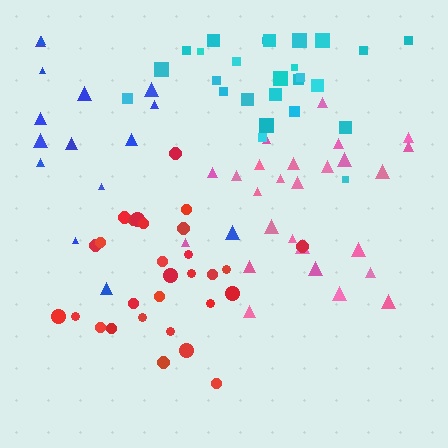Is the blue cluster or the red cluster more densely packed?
Red.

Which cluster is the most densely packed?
Cyan.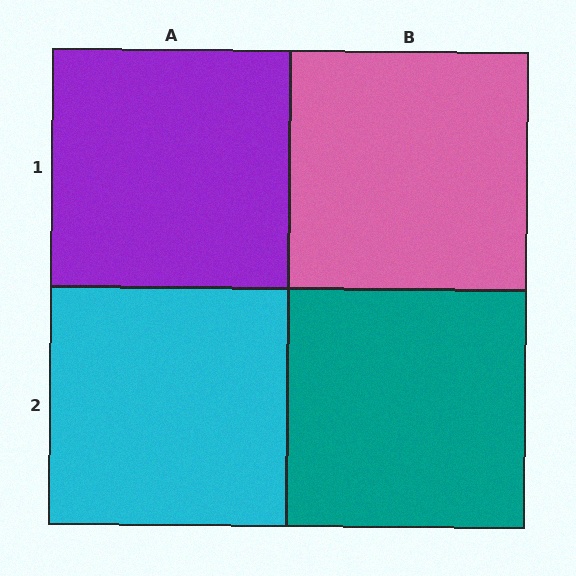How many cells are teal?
1 cell is teal.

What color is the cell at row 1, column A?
Purple.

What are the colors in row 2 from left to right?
Cyan, teal.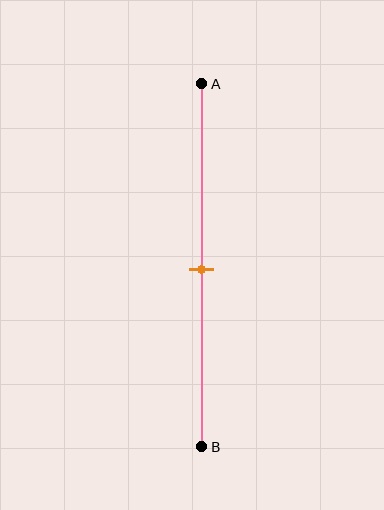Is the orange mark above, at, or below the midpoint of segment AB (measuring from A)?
The orange mark is approximately at the midpoint of segment AB.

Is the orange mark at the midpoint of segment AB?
Yes, the mark is approximately at the midpoint.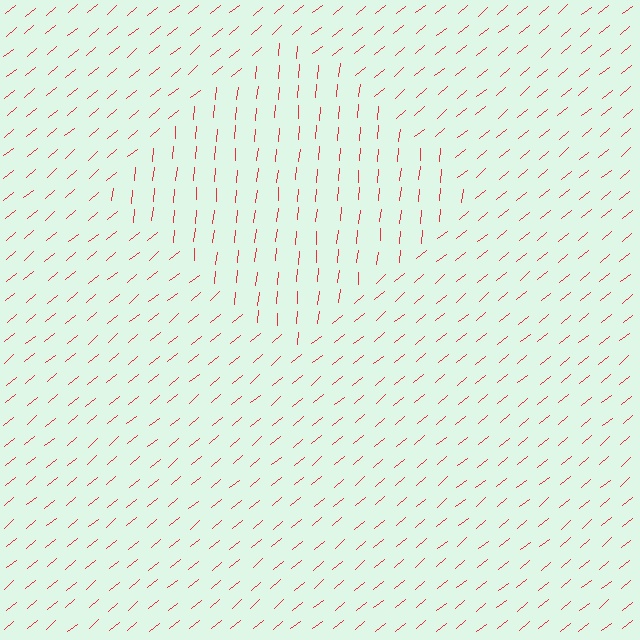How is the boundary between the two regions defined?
The boundary is defined purely by a change in line orientation (approximately 45 degrees difference). All lines are the same color and thickness.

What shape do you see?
I see a diamond.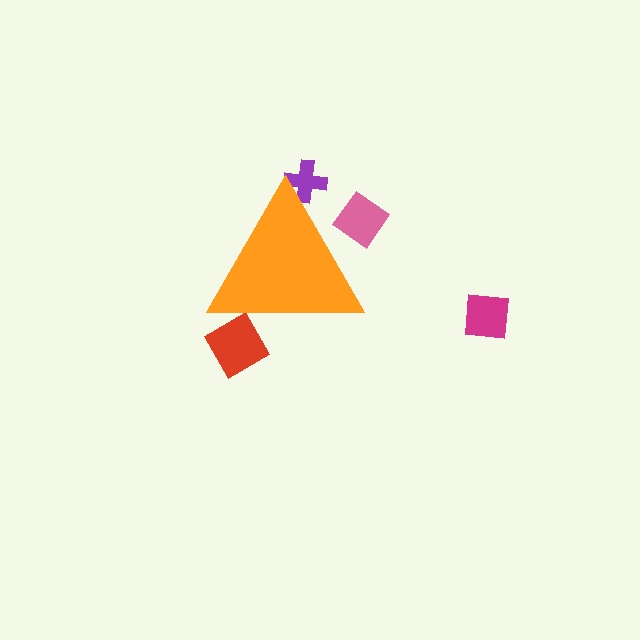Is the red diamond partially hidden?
Yes, the red diamond is partially hidden behind the orange triangle.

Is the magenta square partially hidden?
No, the magenta square is fully visible.